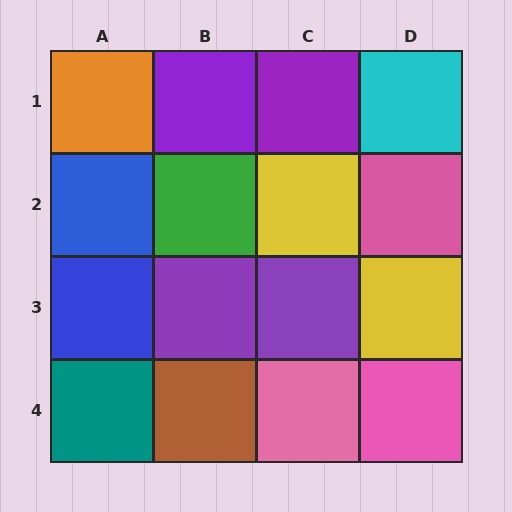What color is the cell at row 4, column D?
Pink.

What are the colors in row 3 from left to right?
Blue, purple, purple, yellow.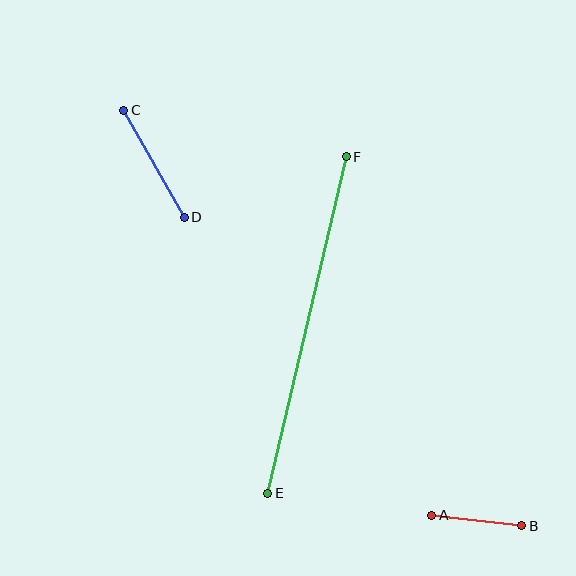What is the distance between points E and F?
The distance is approximately 345 pixels.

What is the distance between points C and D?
The distance is approximately 123 pixels.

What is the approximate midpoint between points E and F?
The midpoint is at approximately (307, 325) pixels.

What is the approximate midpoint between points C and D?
The midpoint is at approximately (154, 164) pixels.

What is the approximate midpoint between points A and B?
The midpoint is at approximately (477, 521) pixels.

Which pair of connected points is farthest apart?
Points E and F are farthest apart.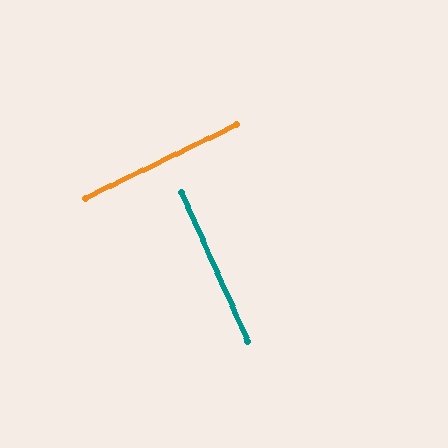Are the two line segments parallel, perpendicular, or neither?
Perpendicular — they meet at approximately 88°.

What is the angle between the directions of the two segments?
Approximately 88 degrees.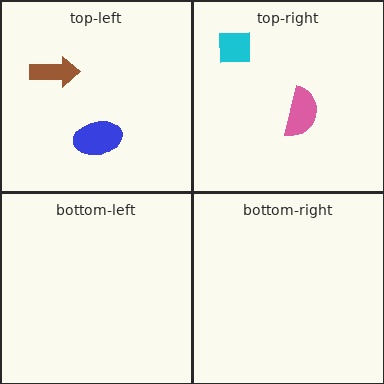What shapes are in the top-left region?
The blue ellipse, the brown arrow.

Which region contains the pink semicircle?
The top-right region.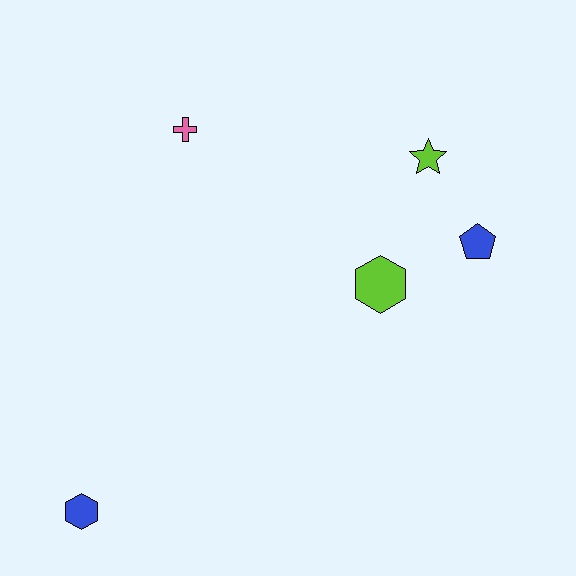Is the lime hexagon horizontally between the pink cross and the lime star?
Yes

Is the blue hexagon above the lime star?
No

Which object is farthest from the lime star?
The blue hexagon is farthest from the lime star.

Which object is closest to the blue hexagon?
The lime hexagon is closest to the blue hexagon.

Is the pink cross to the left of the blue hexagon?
No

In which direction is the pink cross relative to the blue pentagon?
The pink cross is to the left of the blue pentagon.